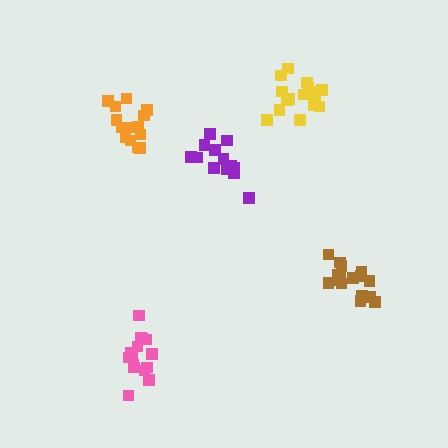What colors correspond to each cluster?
The clusters are colored: pink, purple, brown, orange, yellow.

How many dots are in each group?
Group 1: 15 dots, Group 2: 15 dots, Group 3: 17 dots, Group 4: 14 dots, Group 5: 16 dots (77 total).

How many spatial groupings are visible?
There are 5 spatial groupings.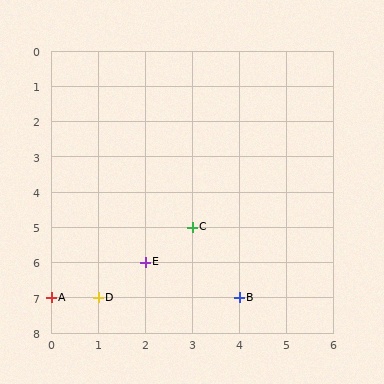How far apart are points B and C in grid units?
Points B and C are 1 column and 2 rows apart (about 2.2 grid units diagonally).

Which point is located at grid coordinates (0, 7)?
Point A is at (0, 7).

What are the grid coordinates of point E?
Point E is at grid coordinates (2, 6).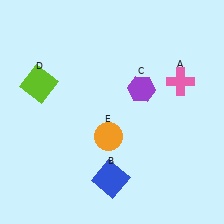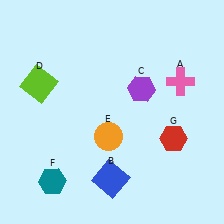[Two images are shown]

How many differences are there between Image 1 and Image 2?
There are 2 differences between the two images.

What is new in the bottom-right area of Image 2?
A red hexagon (G) was added in the bottom-right area of Image 2.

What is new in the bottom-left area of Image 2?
A teal hexagon (F) was added in the bottom-left area of Image 2.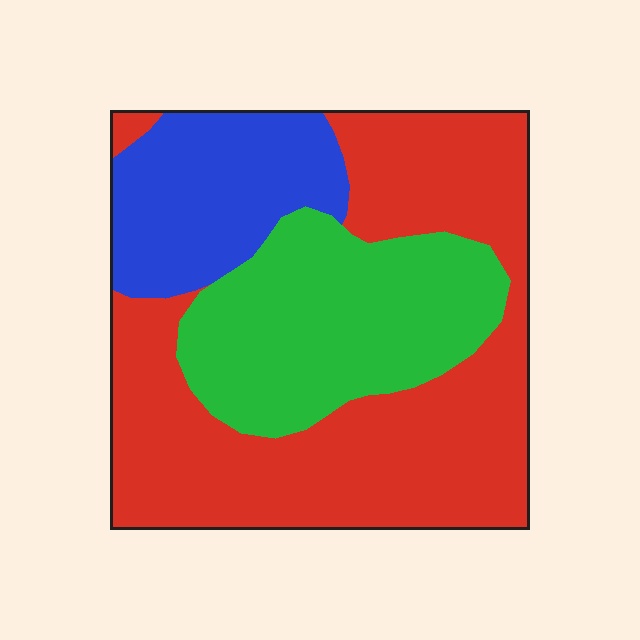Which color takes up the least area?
Blue, at roughly 20%.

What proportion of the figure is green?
Green covers about 30% of the figure.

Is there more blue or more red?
Red.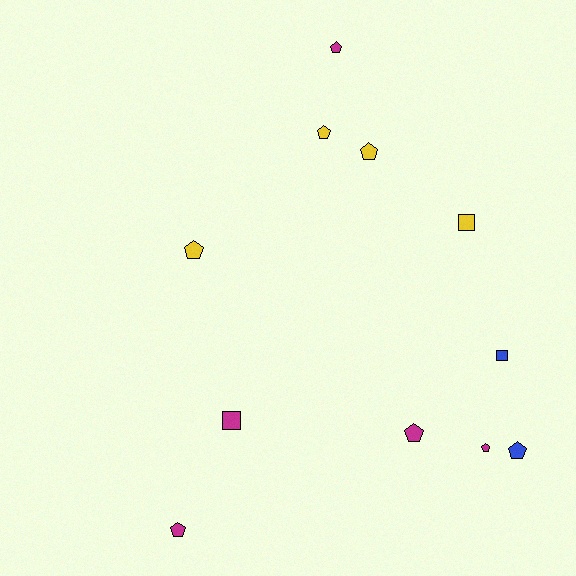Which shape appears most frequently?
Pentagon, with 8 objects.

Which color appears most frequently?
Magenta, with 5 objects.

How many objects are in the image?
There are 11 objects.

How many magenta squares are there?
There is 1 magenta square.